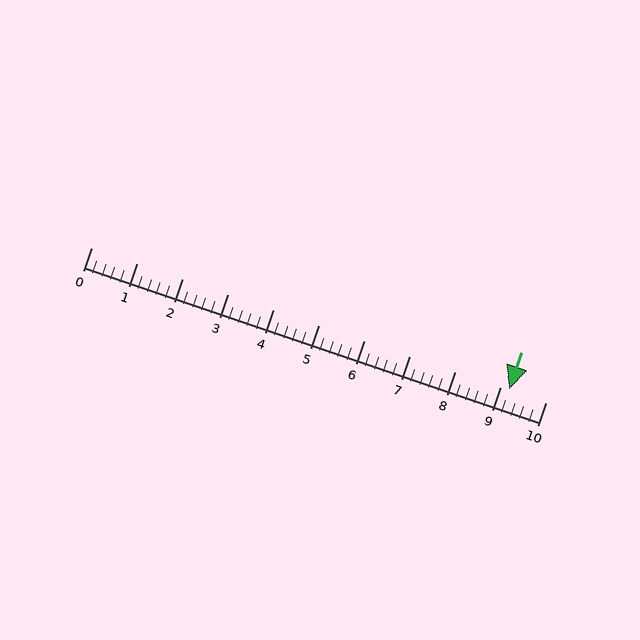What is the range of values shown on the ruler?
The ruler shows values from 0 to 10.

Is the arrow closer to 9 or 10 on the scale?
The arrow is closer to 9.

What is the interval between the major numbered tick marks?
The major tick marks are spaced 1 units apart.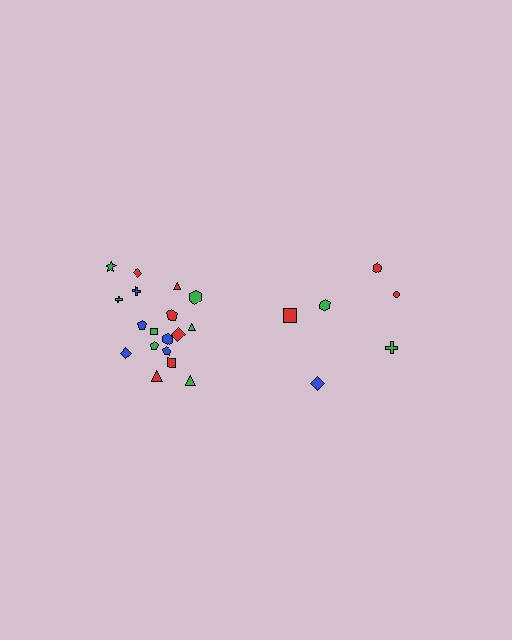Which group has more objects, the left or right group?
The left group.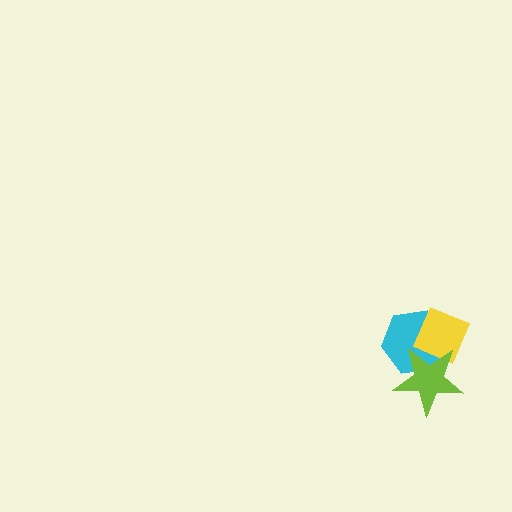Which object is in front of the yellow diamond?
The lime star is in front of the yellow diamond.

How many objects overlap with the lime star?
2 objects overlap with the lime star.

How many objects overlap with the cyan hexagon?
2 objects overlap with the cyan hexagon.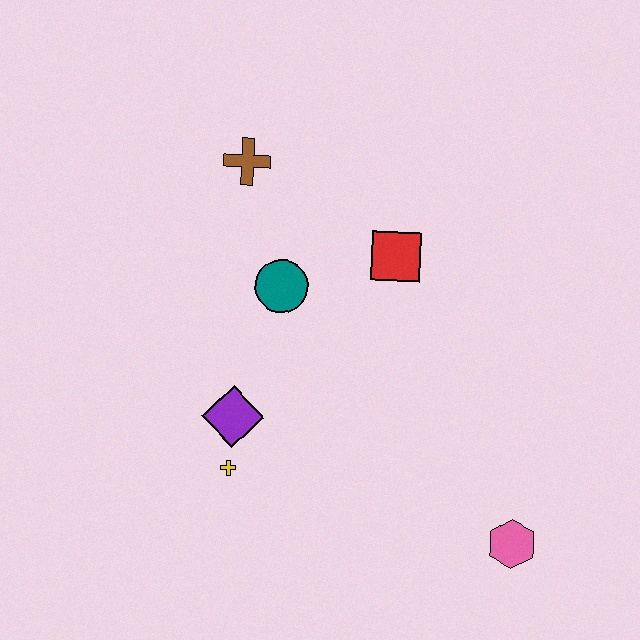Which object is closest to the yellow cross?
The purple diamond is closest to the yellow cross.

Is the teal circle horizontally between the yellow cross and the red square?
Yes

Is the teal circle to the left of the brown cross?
No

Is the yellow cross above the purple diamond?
No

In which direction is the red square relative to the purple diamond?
The red square is above the purple diamond.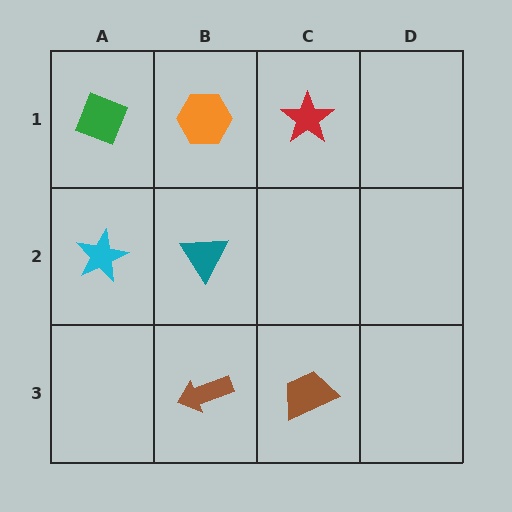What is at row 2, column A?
A cyan star.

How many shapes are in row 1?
3 shapes.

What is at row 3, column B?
A brown arrow.